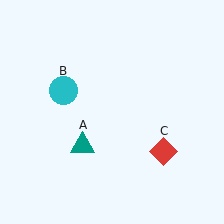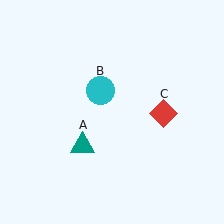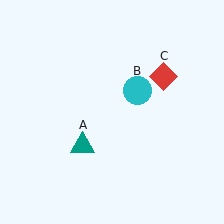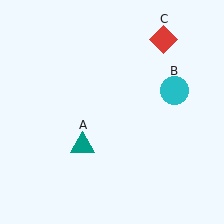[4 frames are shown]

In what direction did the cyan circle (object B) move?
The cyan circle (object B) moved right.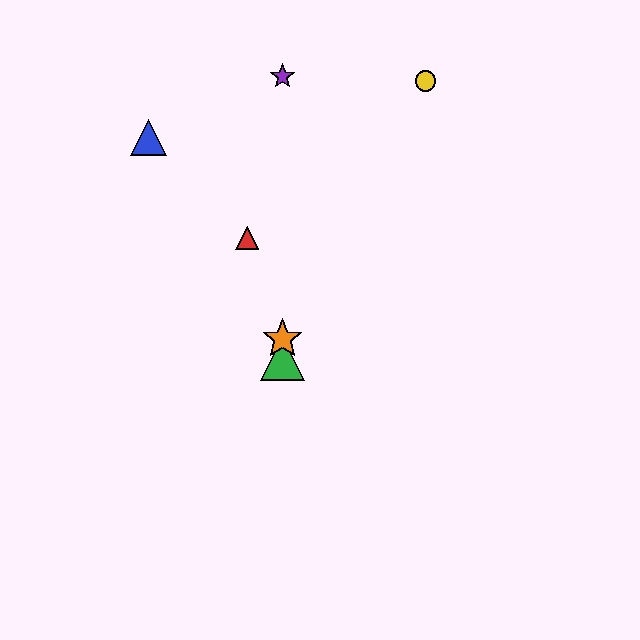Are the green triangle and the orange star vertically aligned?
Yes, both are at x≈282.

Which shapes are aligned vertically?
The green triangle, the purple star, the orange star are aligned vertically.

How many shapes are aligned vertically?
3 shapes (the green triangle, the purple star, the orange star) are aligned vertically.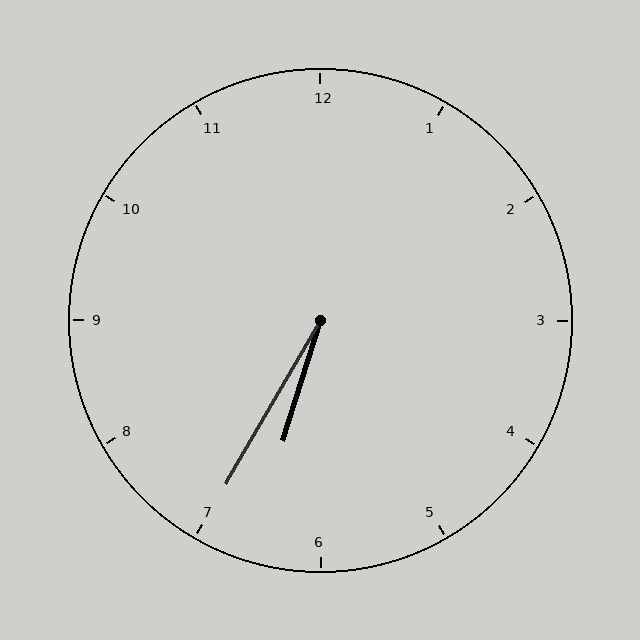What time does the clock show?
6:35.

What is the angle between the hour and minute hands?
Approximately 12 degrees.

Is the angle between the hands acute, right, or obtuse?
It is acute.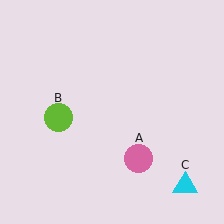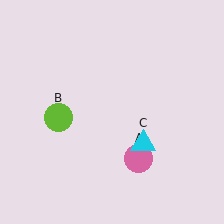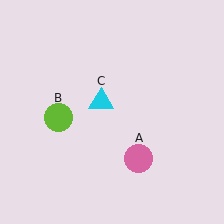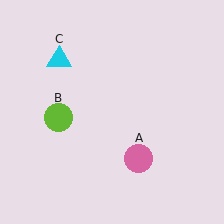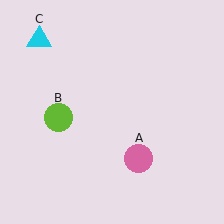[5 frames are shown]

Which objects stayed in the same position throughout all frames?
Pink circle (object A) and lime circle (object B) remained stationary.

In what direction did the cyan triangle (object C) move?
The cyan triangle (object C) moved up and to the left.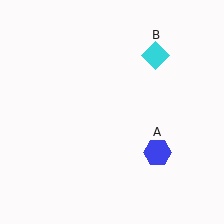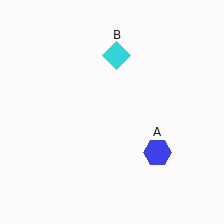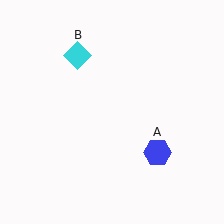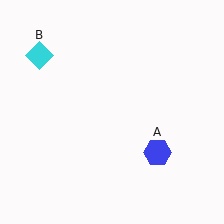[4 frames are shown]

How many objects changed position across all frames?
1 object changed position: cyan diamond (object B).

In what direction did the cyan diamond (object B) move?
The cyan diamond (object B) moved left.